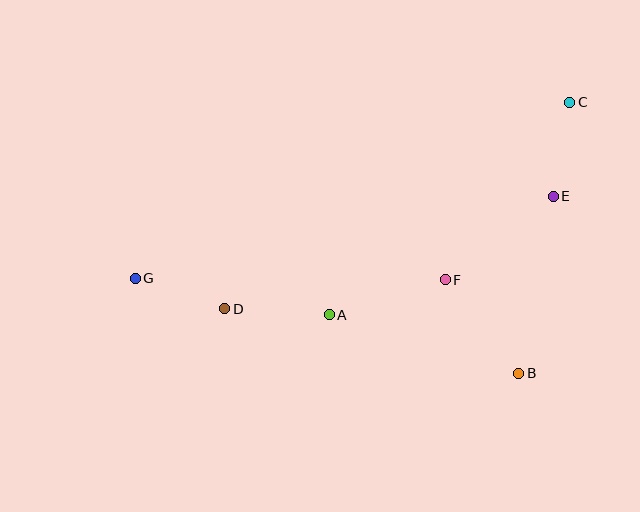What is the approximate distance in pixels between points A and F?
The distance between A and F is approximately 121 pixels.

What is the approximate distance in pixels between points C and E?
The distance between C and E is approximately 95 pixels.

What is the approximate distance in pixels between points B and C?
The distance between B and C is approximately 276 pixels.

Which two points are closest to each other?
Points D and G are closest to each other.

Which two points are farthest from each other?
Points C and G are farthest from each other.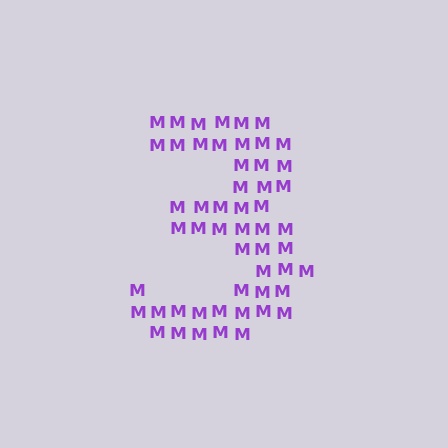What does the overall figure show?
The overall figure shows the digit 3.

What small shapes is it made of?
It is made of small letter M's.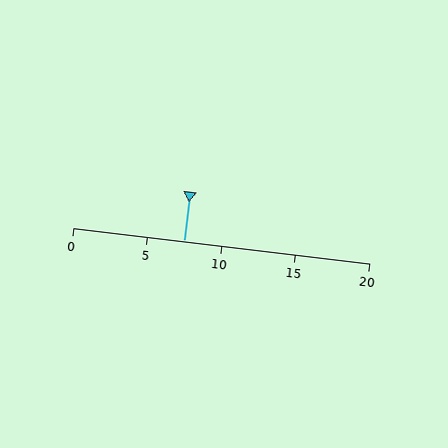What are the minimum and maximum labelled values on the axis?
The axis runs from 0 to 20.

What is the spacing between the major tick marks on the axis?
The major ticks are spaced 5 apart.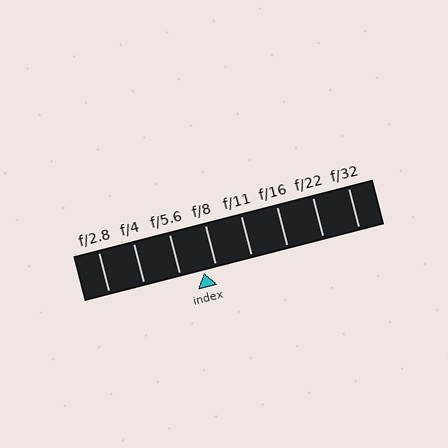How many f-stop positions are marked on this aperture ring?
There are 8 f-stop positions marked.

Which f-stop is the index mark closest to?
The index mark is closest to f/8.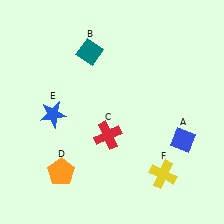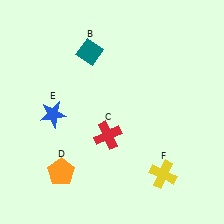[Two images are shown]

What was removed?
The blue diamond (A) was removed in Image 2.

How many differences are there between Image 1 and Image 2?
There is 1 difference between the two images.